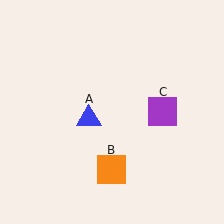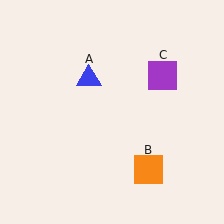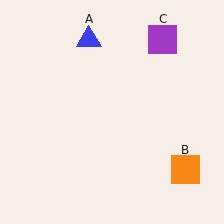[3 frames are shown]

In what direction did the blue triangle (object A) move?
The blue triangle (object A) moved up.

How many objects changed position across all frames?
3 objects changed position: blue triangle (object A), orange square (object B), purple square (object C).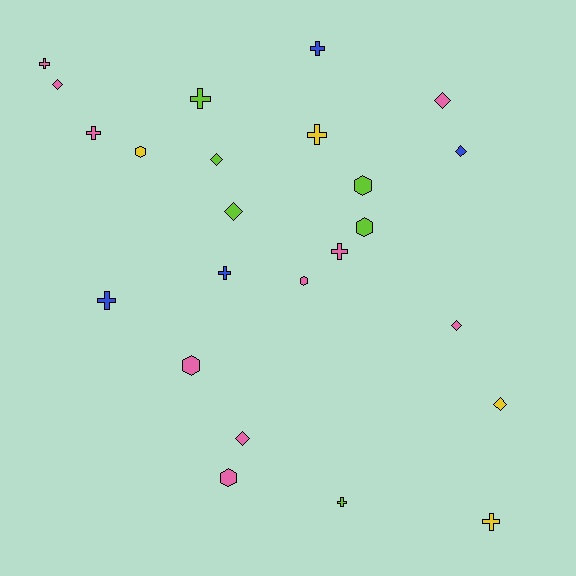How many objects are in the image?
There are 24 objects.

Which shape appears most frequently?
Cross, with 10 objects.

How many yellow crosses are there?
There are 2 yellow crosses.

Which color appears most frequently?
Pink, with 10 objects.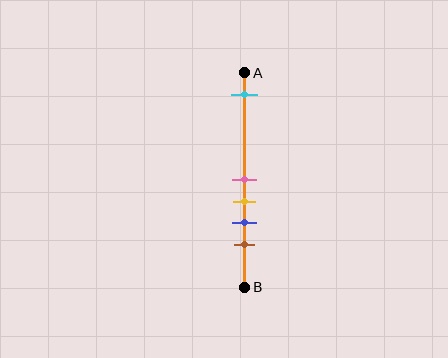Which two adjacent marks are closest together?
The pink and yellow marks are the closest adjacent pair.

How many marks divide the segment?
There are 5 marks dividing the segment.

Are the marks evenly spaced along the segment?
No, the marks are not evenly spaced.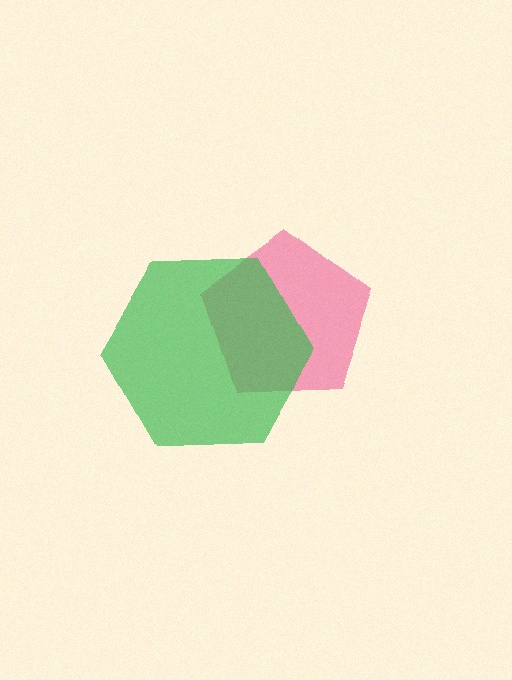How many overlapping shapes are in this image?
There are 2 overlapping shapes in the image.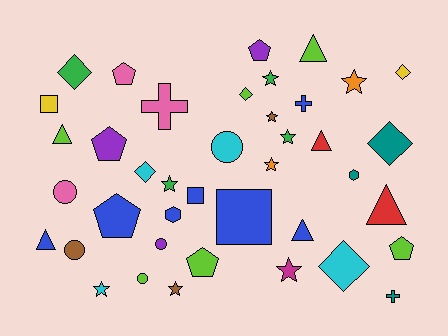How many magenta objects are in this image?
There is 1 magenta object.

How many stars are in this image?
There are 9 stars.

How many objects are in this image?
There are 40 objects.